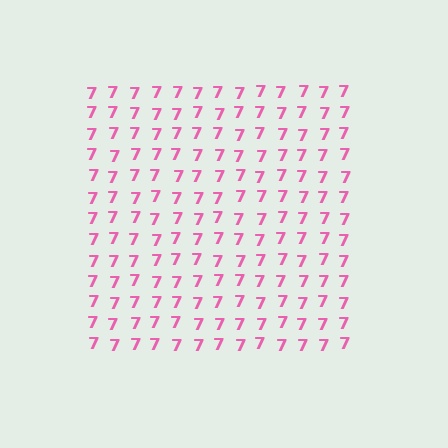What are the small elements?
The small elements are digit 7's.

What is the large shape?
The large shape is a square.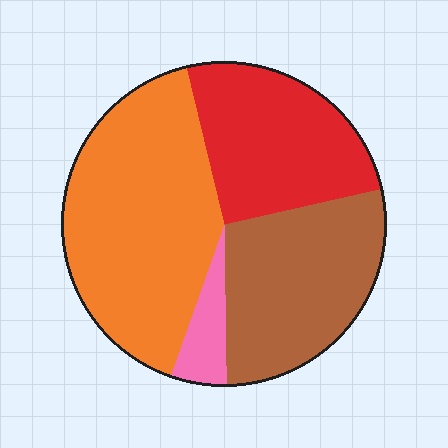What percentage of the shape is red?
Red covers roughly 25% of the shape.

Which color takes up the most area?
Orange, at roughly 40%.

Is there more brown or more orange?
Orange.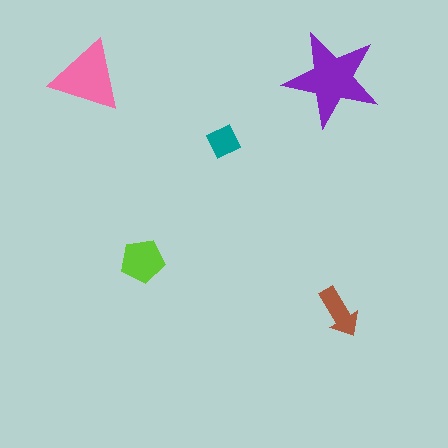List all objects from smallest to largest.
The teal diamond, the brown arrow, the lime pentagon, the pink triangle, the purple star.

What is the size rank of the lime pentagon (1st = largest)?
3rd.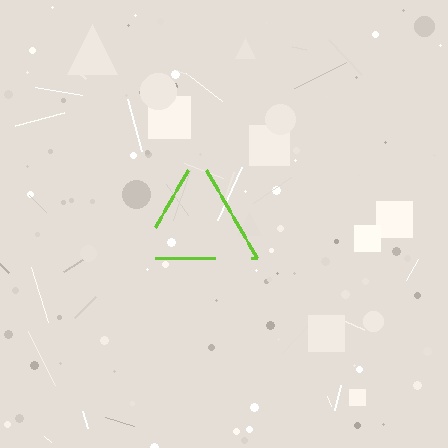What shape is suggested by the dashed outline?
The dashed outline suggests a triangle.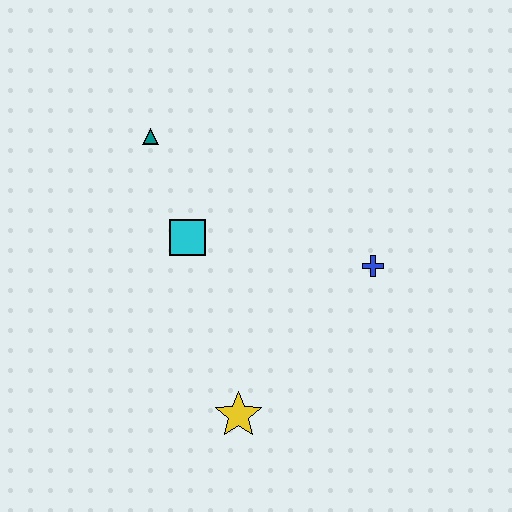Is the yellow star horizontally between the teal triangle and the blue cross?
Yes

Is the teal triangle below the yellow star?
No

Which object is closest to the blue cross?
The cyan square is closest to the blue cross.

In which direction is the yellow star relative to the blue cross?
The yellow star is below the blue cross.